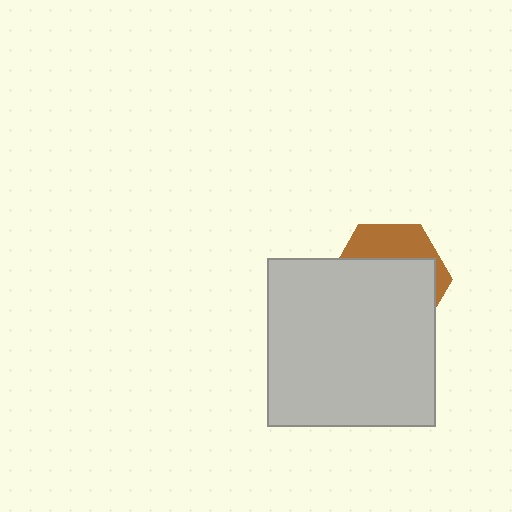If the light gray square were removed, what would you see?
You would see the complete brown hexagon.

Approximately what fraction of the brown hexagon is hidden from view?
Roughly 68% of the brown hexagon is hidden behind the light gray square.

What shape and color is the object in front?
The object in front is a light gray square.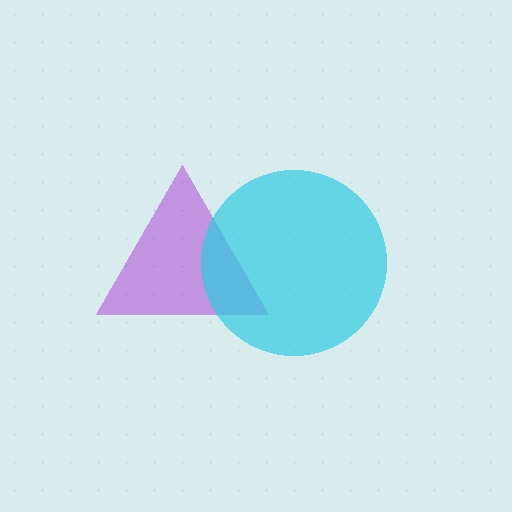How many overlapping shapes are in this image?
There are 2 overlapping shapes in the image.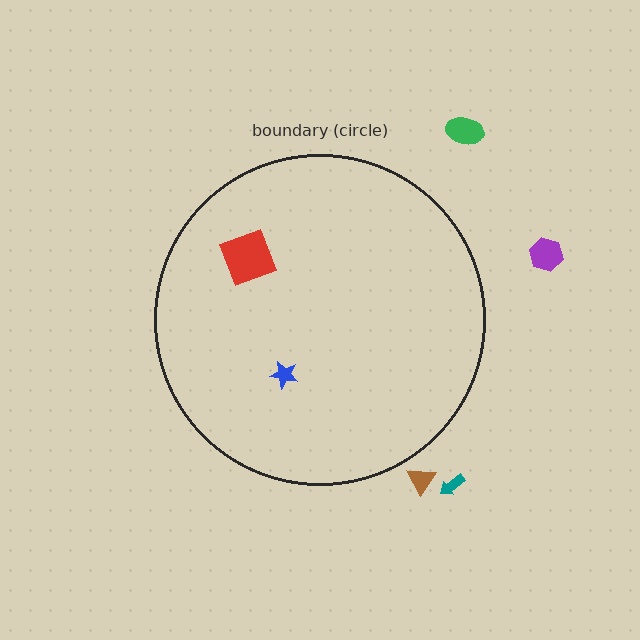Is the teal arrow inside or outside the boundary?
Outside.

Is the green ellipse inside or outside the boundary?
Outside.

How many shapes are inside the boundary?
2 inside, 4 outside.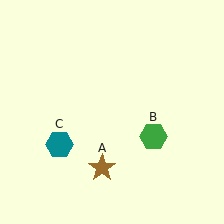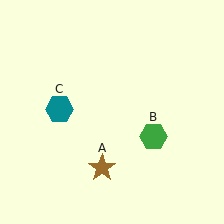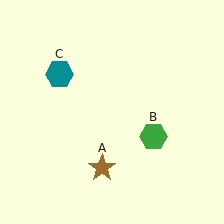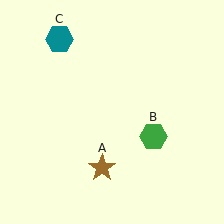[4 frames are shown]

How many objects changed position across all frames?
1 object changed position: teal hexagon (object C).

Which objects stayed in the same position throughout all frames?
Brown star (object A) and green hexagon (object B) remained stationary.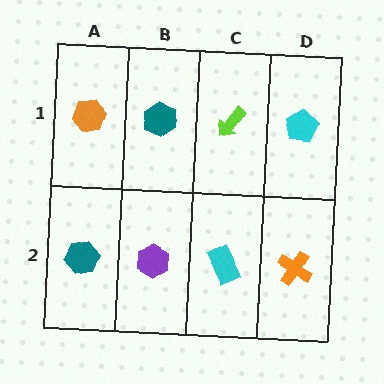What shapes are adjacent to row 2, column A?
An orange hexagon (row 1, column A), a purple hexagon (row 2, column B).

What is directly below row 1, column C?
A cyan rectangle.